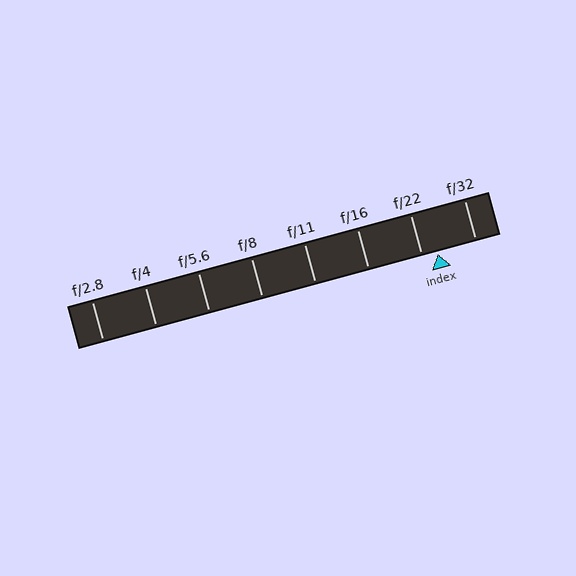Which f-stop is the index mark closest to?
The index mark is closest to f/22.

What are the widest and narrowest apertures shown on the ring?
The widest aperture shown is f/2.8 and the narrowest is f/32.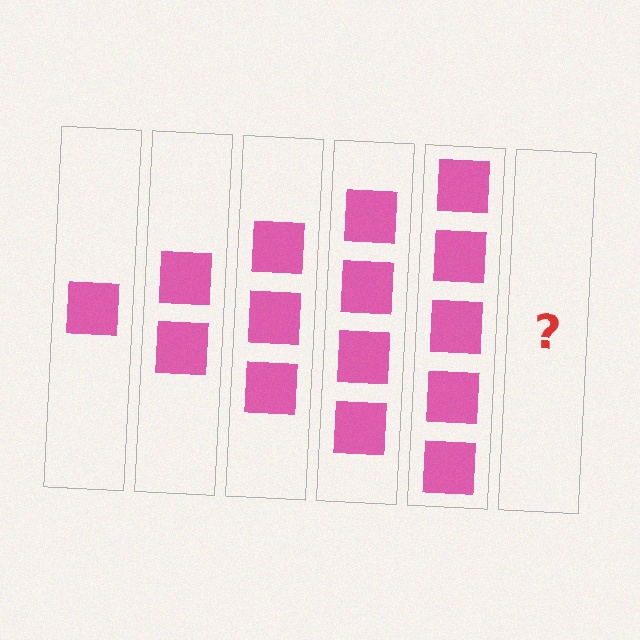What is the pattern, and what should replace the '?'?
The pattern is that each step adds one more square. The '?' should be 6 squares.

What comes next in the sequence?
The next element should be 6 squares.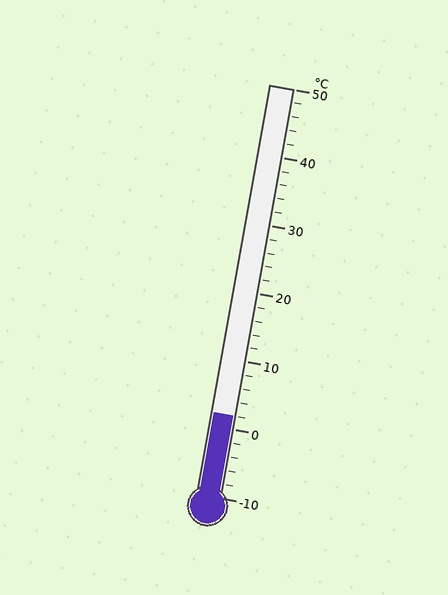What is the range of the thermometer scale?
The thermometer scale ranges from -10°C to 50°C.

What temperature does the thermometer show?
The thermometer shows approximately 2°C.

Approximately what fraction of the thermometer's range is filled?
The thermometer is filled to approximately 20% of its range.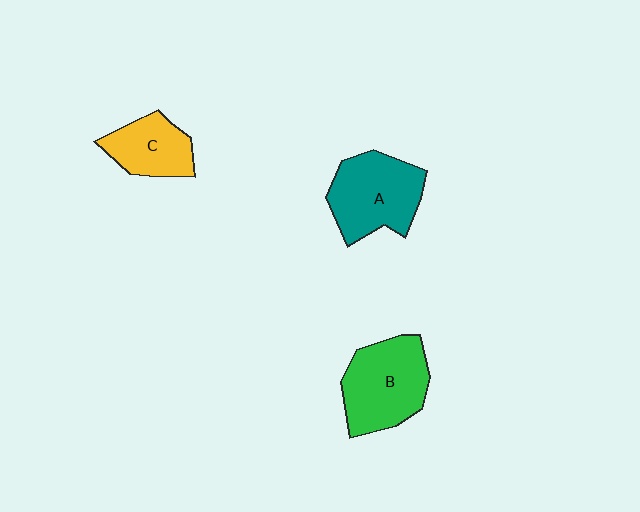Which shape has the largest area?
Shape B (green).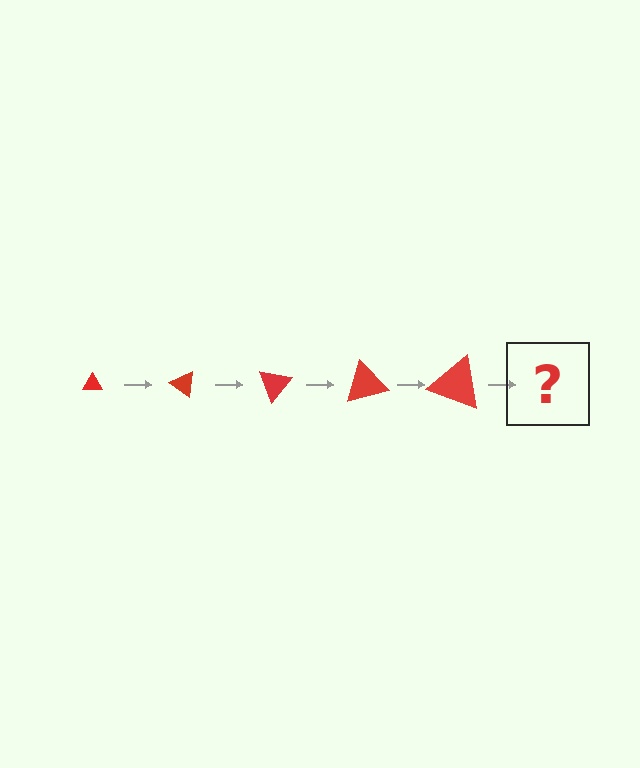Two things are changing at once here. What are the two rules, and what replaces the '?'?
The two rules are that the triangle grows larger each step and it rotates 35 degrees each step. The '?' should be a triangle, larger than the previous one and rotated 175 degrees from the start.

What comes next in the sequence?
The next element should be a triangle, larger than the previous one and rotated 175 degrees from the start.